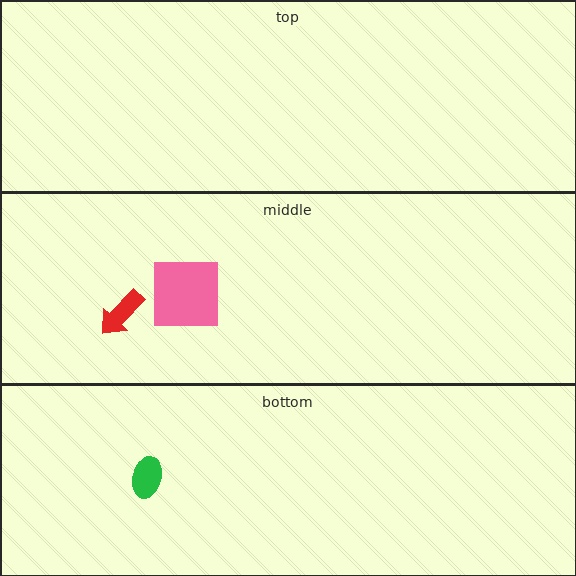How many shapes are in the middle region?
2.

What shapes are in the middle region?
The red arrow, the pink square.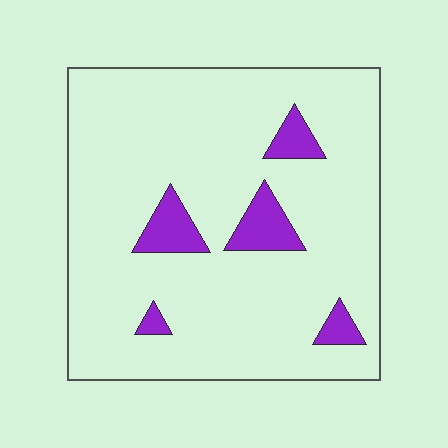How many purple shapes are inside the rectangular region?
5.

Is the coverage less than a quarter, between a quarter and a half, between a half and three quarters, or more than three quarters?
Less than a quarter.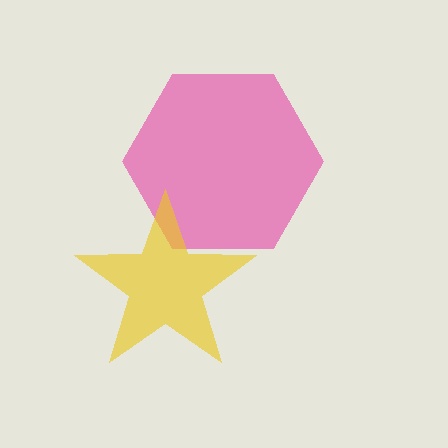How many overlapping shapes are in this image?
There are 2 overlapping shapes in the image.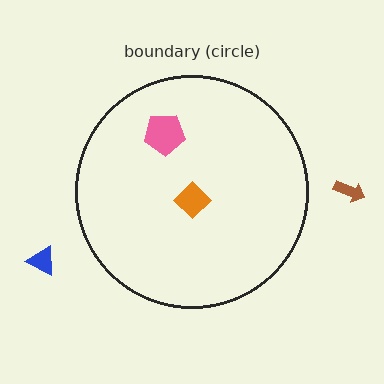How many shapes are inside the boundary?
2 inside, 2 outside.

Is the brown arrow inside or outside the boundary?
Outside.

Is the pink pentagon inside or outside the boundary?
Inside.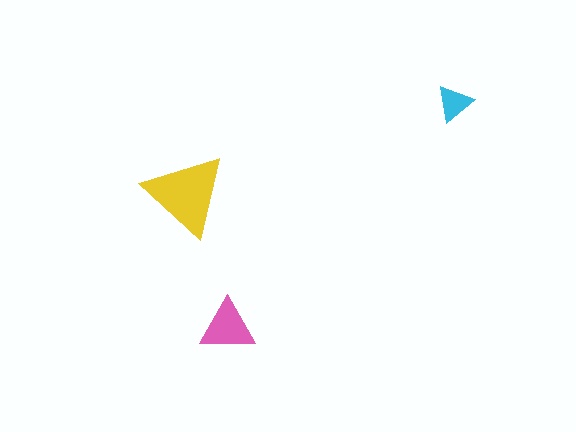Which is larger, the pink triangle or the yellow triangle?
The yellow one.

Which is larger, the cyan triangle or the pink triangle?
The pink one.